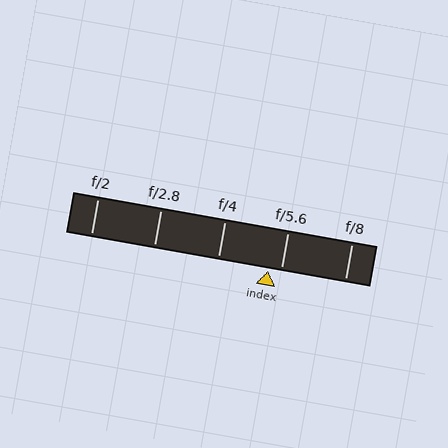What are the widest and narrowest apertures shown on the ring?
The widest aperture shown is f/2 and the narrowest is f/8.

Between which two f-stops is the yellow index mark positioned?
The index mark is between f/4 and f/5.6.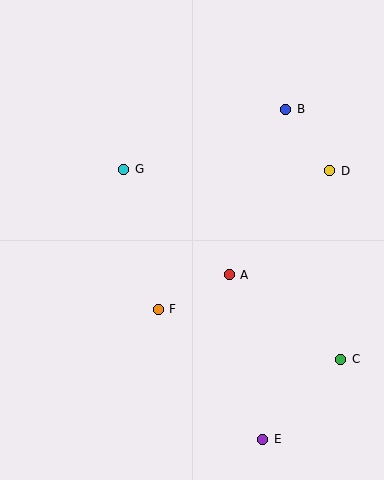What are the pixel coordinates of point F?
Point F is at (158, 309).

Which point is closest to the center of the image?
Point A at (229, 275) is closest to the center.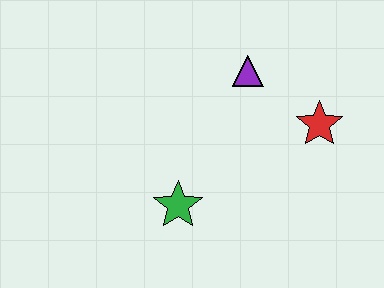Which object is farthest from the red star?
The green star is farthest from the red star.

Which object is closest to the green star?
The purple triangle is closest to the green star.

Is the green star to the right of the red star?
No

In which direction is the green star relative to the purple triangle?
The green star is below the purple triangle.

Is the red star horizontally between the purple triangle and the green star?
No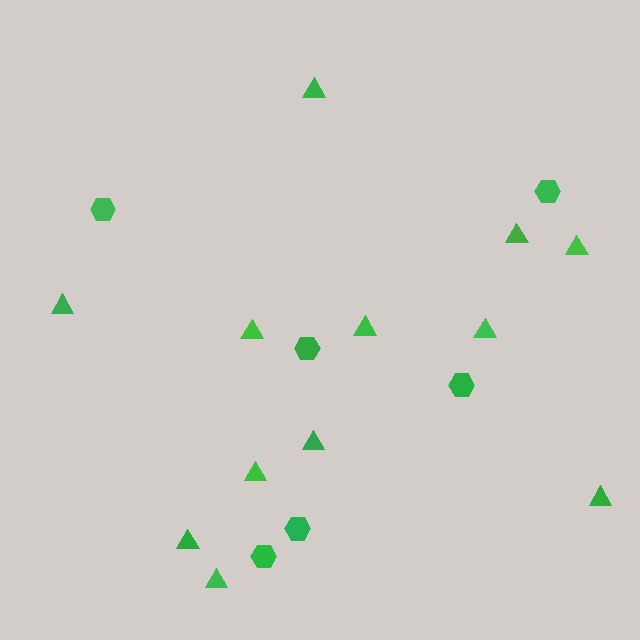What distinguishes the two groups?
There are 2 groups: one group of triangles (12) and one group of hexagons (6).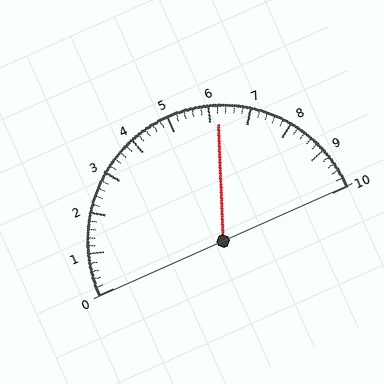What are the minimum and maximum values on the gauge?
The gauge ranges from 0 to 10.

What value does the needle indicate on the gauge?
The needle indicates approximately 6.2.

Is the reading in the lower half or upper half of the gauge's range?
The reading is in the upper half of the range (0 to 10).